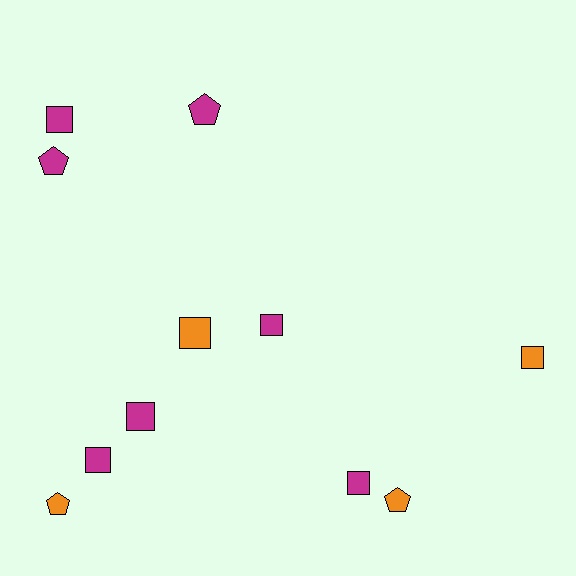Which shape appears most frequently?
Square, with 7 objects.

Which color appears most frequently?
Magenta, with 7 objects.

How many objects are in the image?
There are 11 objects.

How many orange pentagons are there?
There are 2 orange pentagons.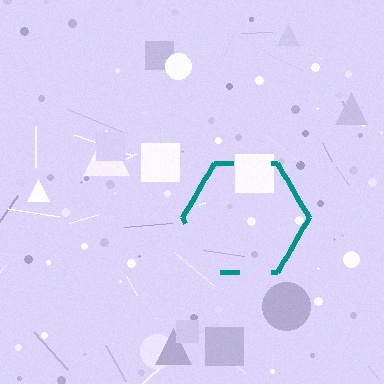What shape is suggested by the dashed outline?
The dashed outline suggests a hexagon.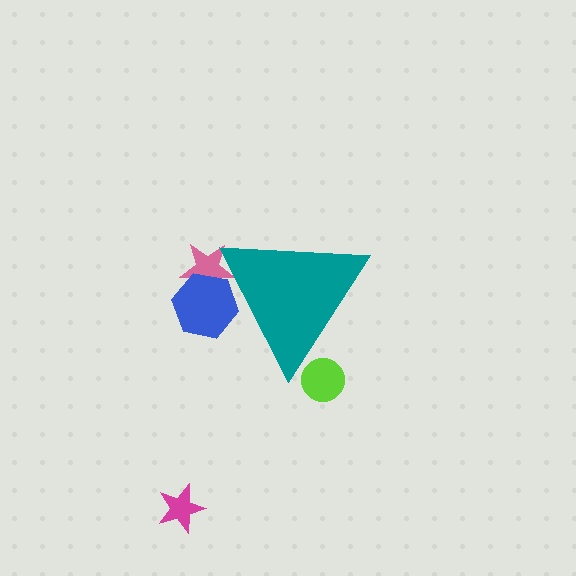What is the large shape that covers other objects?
A teal triangle.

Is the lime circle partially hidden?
Yes, the lime circle is partially hidden behind the teal triangle.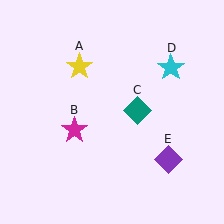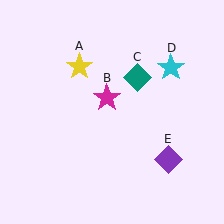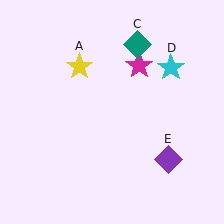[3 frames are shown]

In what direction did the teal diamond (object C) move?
The teal diamond (object C) moved up.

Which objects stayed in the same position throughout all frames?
Yellow star (object A) and cyan star (object D) and purple diamond (object E) remained stationary.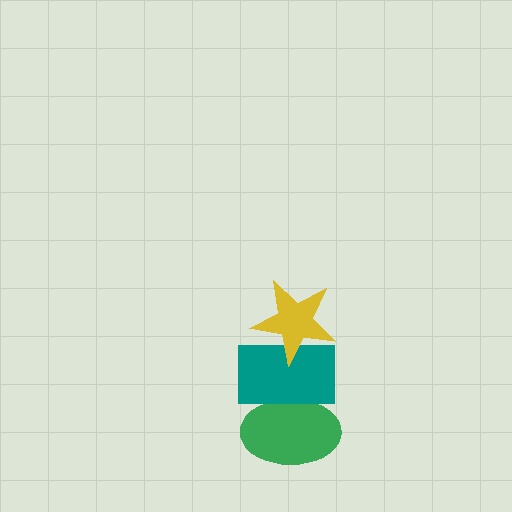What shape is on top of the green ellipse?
The teal rectangle is on top of the green ellipse.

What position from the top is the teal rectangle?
The teal rectangle is 2nd from the top.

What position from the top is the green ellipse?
The green ellipse is 3rd from the top.